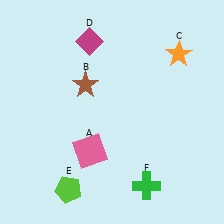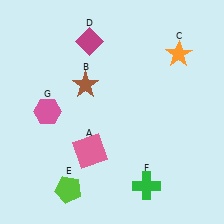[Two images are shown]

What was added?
A pink hexagon (G) was added in Image 2.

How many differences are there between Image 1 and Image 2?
There is 1 difference between the two images.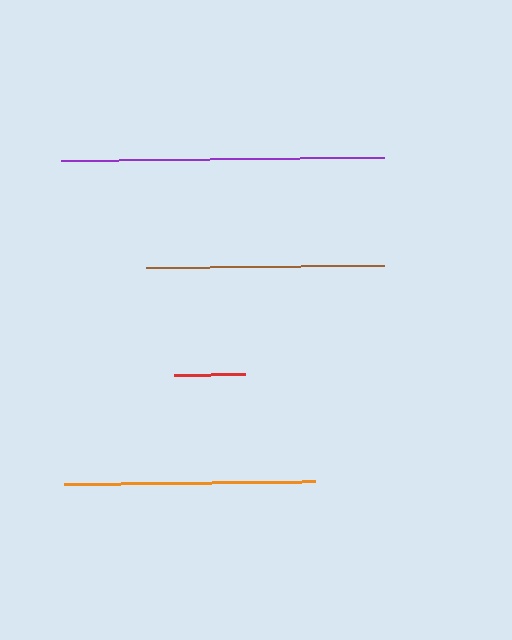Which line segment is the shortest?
The red line is the shortest at approximately 71 pixels.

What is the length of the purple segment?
The purple segment is approximately 322 pixels long.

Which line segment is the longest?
The purple line is the longest at approximately 322 pixels.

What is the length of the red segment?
The red segment is approximately 71 pixels long.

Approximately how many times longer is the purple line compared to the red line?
The purple line is approximately 4.6 times the length of the red line.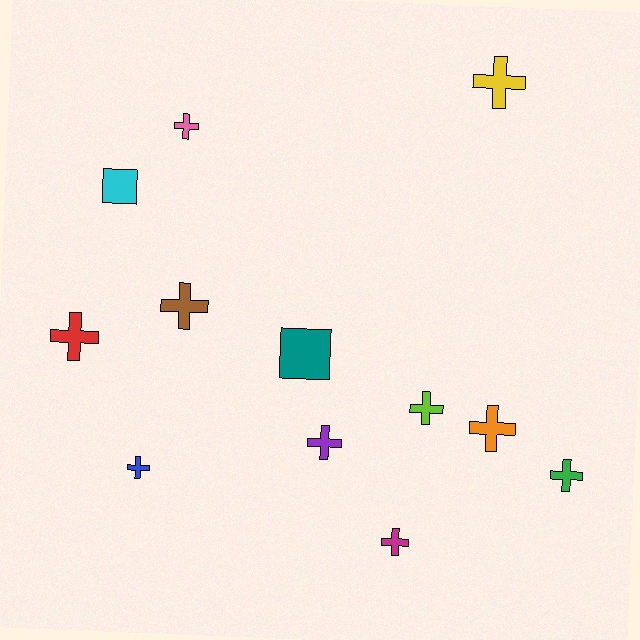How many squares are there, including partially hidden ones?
There are 2 squares.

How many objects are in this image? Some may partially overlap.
There are 12 objects.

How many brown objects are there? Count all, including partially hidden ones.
There is 1 brown object.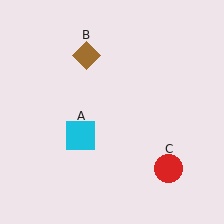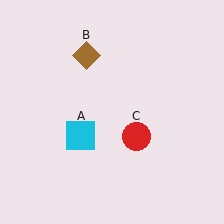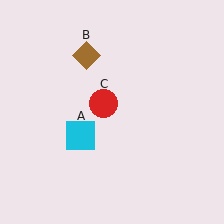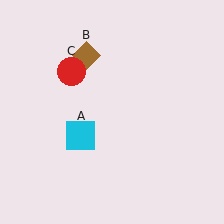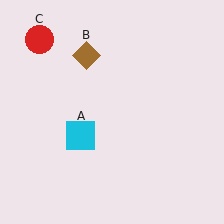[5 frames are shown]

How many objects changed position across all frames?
1 object changed position: red circle (object C).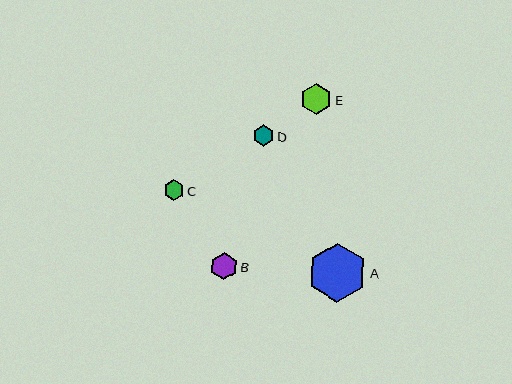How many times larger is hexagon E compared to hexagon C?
Hexagon E is approximately 1.5 times the size of hexagon C.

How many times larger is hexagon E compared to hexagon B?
Hexagon E is approximately 1.1 times the size of hexagon B.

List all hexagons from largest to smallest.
From largest to smallest: A, E, B, D, C.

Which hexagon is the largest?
Hexagon A is the largest with a size of approximately 59 pixels.